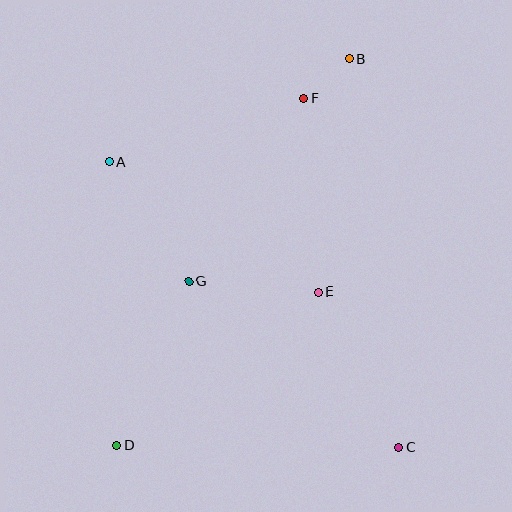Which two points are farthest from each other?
Points B and D are farthest from each other.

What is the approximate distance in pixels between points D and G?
The distance between D and G is approximately 179 pixels.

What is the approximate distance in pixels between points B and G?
The distance between B and G is approximately 275 pixels.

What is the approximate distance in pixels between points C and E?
The distance between C and E is approximately 175 pixels.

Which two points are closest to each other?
Points B and F are closest to each other.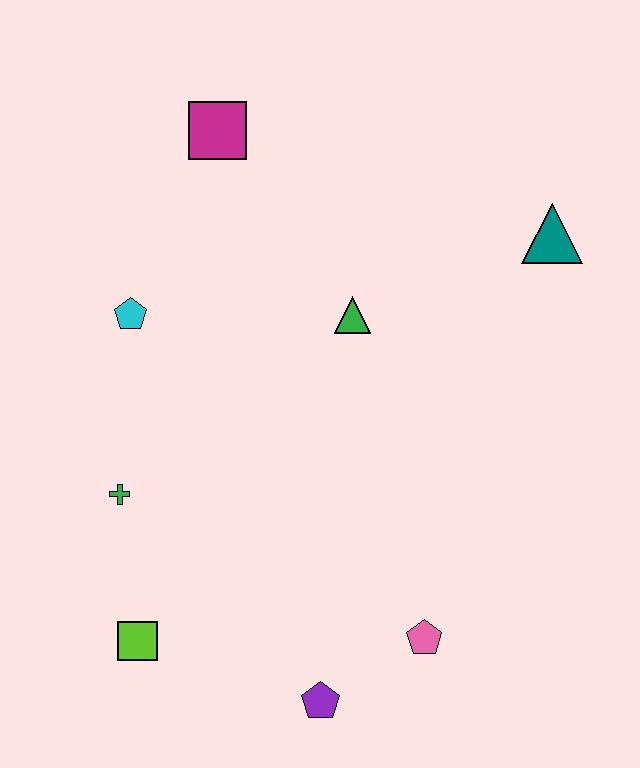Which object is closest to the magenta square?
The cyan pentagon is closest to the magenta square.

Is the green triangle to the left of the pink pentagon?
Yes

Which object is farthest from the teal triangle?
The lime square is farthest from the teal triangle.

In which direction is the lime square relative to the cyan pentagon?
The lime square is below the cyan pentagon.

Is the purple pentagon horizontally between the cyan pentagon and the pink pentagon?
Yes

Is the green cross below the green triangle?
Yes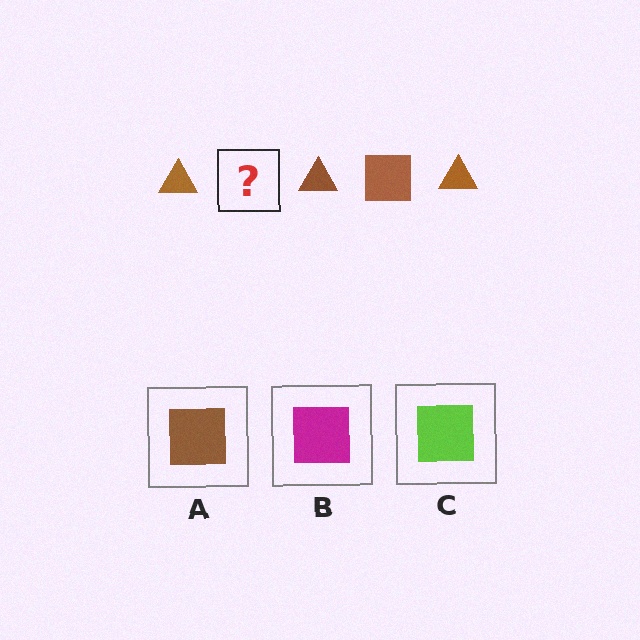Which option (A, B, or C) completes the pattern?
A.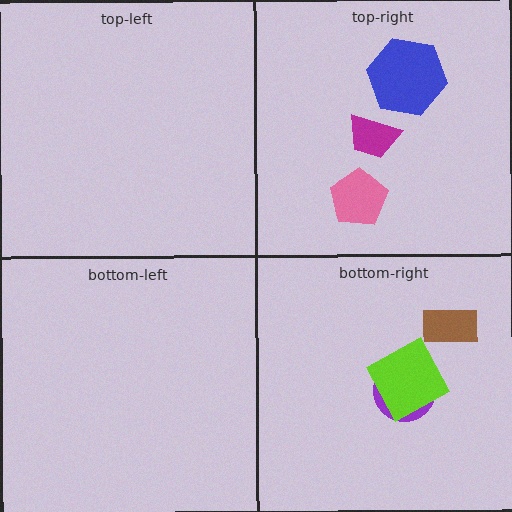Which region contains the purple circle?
The bottom-right region.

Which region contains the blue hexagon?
The top-right region.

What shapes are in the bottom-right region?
The purple circle, the lime square, the brown rectangle.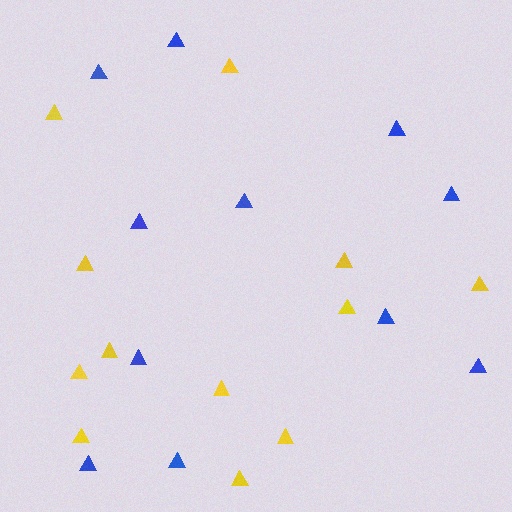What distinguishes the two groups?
There are 2 groups: one group of blue triangles (11) and one group of yellow triangles (12).